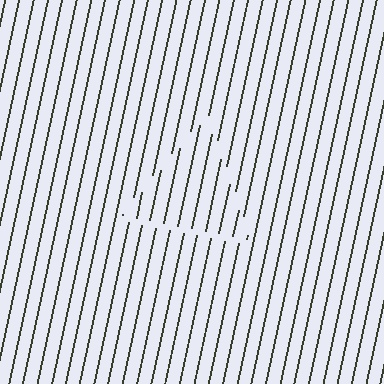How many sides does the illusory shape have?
3 sides — the line-ends trace a triangle.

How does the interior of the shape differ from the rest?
The interior of the shape contains the same grating, shifted by half a period — the contour is defined by the phase discontinuity where line-ends from the inner and outer gratings abut.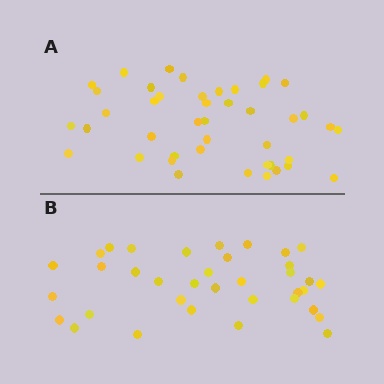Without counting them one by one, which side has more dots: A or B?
Region A (the top region) has more dots.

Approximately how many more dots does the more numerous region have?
Region A has roughly 8 or so more dots than region B.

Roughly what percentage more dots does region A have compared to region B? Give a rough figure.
About 20% more.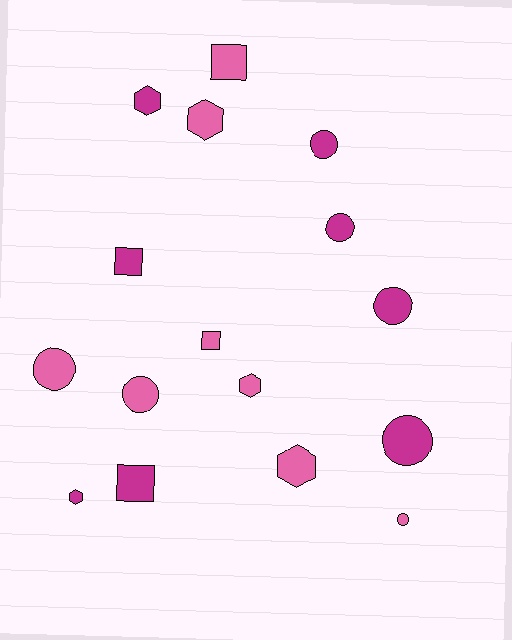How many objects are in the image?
There are 16 objects.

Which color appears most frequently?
Magenta, with 8 objects.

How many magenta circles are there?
There are 4 magenta circles.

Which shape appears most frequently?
Circle, with 7 objects.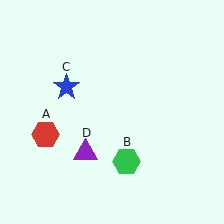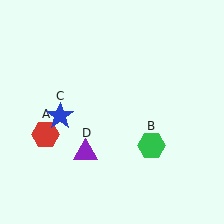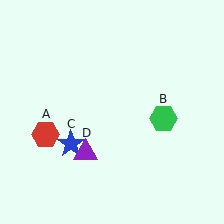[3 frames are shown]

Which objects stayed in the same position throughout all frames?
Red hexagon (object A) and purple triangle (object D) remained stationary.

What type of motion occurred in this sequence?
The green hexagon (object B), blue star (object C) rotated counterclockwise around the center of the scene.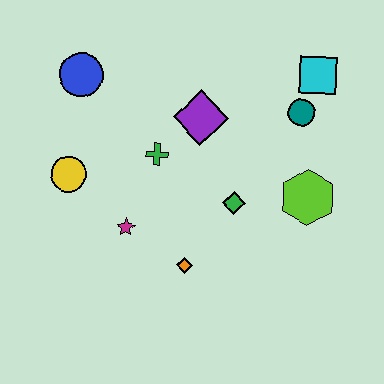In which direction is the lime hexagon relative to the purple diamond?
The lime hexagon is to the right of the purple diamond.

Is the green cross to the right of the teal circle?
No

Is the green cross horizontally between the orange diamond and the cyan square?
No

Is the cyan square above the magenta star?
Yes